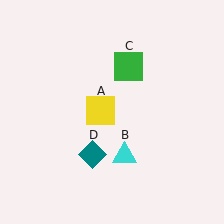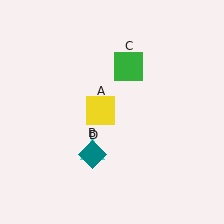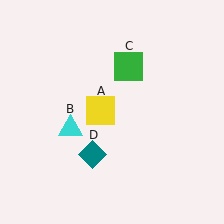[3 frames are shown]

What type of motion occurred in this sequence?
The cyan triangle (object B) rotated clockwise around the center of the scene.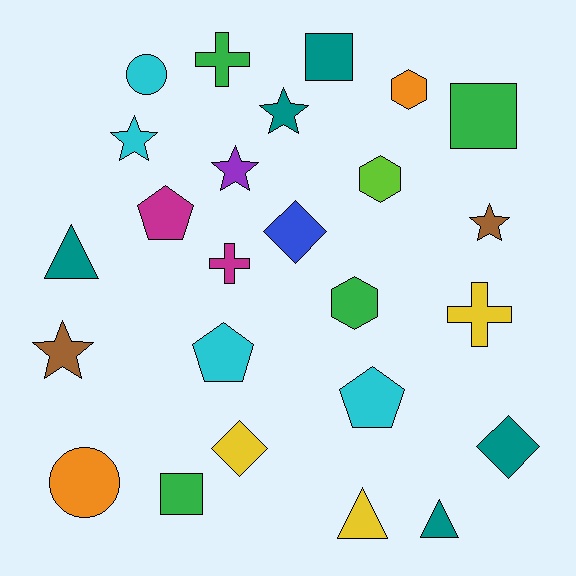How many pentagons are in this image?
There are 3 pentagons.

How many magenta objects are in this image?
There are 2 magenta objects.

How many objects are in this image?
There are 25 objects.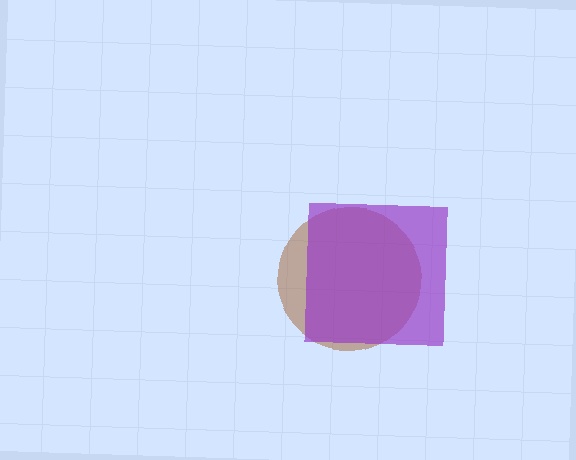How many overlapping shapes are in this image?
There are 2 overlapping shapes in the image.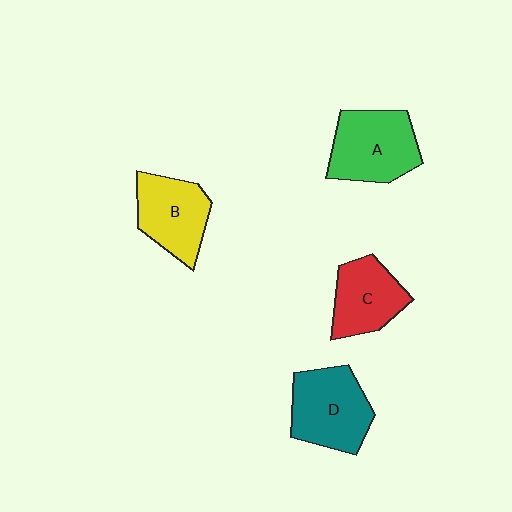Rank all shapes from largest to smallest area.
From largest to smallest: A (green), D (teal), B (yellow), C (red).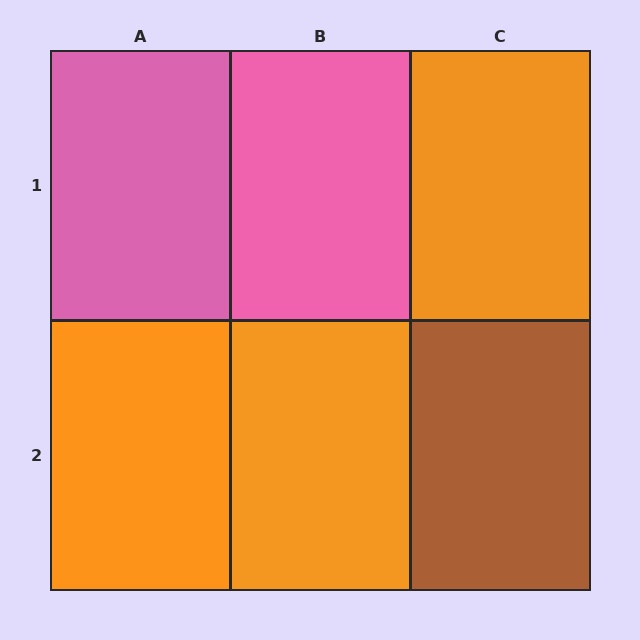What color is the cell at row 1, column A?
Pink.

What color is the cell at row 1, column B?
Pink.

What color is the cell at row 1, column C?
Orange.